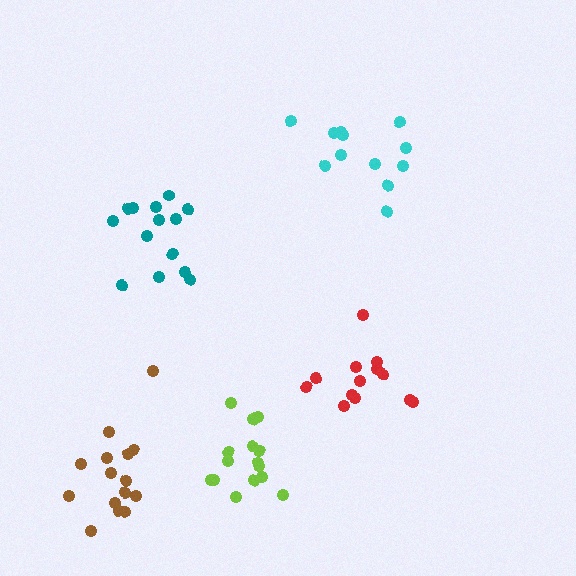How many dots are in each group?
Group 1: 13 dots, Group 2: 12 dots, Group 3: 14 dots, Group 4: 15 dots, Group 5: 15 dots (69 total).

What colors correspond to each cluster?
The clusters are colored: red, cyan, teal, lime, brown.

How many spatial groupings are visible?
There are 5 spatial groupings.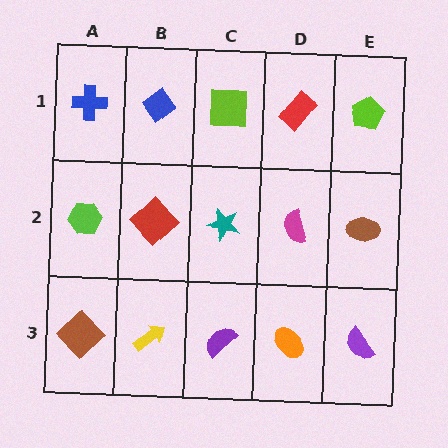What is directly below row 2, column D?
An orange ellipse.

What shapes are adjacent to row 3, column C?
A teal star (row 2, column C), a yellow arrow (row 3, column B), an orange ellipse (row 3, column D).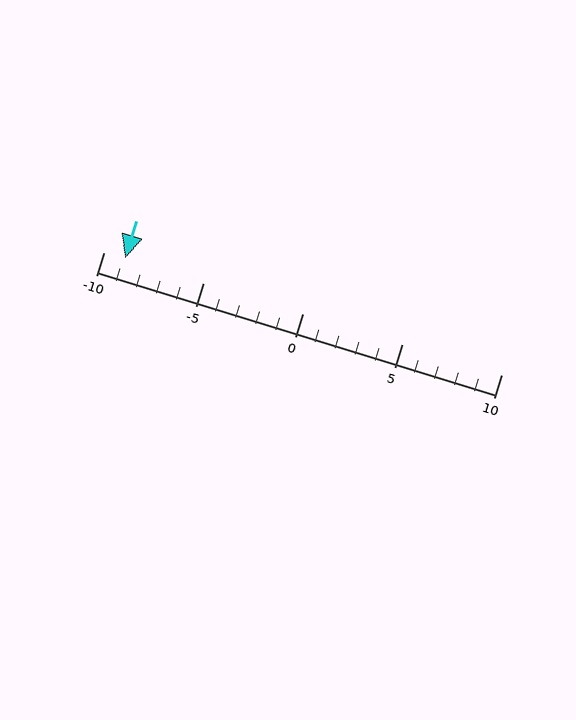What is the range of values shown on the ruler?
The ruler shows values from -10 to 10.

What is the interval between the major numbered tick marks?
The major tick marks are spaced 5 units apart.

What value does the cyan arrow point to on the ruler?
The cyan arrow points to approximately -9.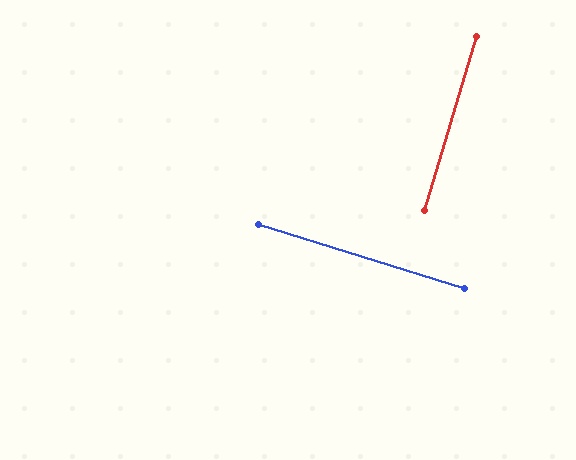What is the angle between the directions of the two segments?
Approximately 89 degrees.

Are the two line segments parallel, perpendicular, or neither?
Perpendicular — they meet at approximately 89°.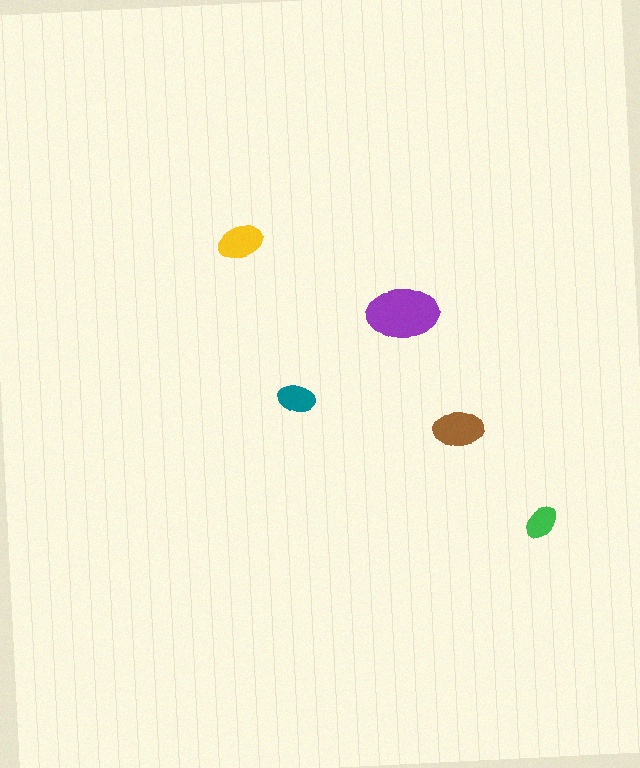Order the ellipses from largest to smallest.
the purple one, the brown one, the yellow one, the teal one, the green one.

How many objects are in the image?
There are 5 objects in the image.